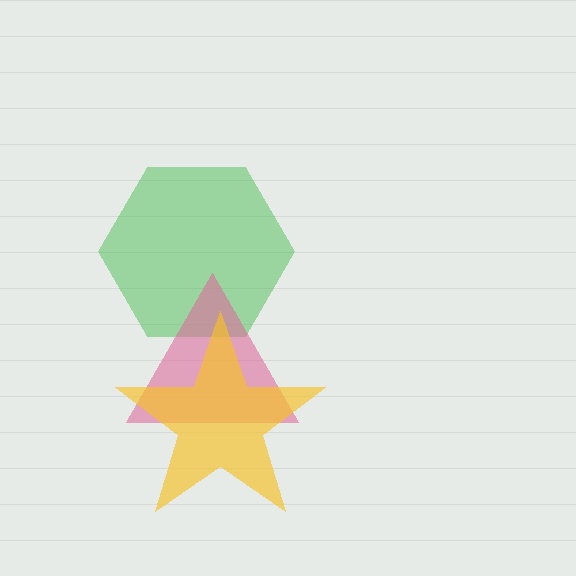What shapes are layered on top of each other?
The layered shapes are: a green hexagon, a pink triangle, a yellow star.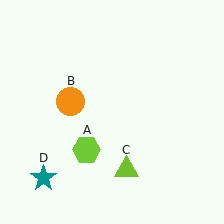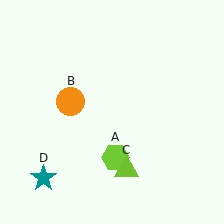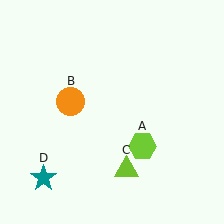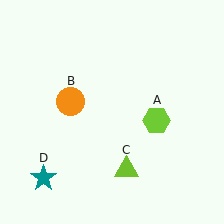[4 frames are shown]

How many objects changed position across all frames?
1 object changed position: lime hexagon (object A).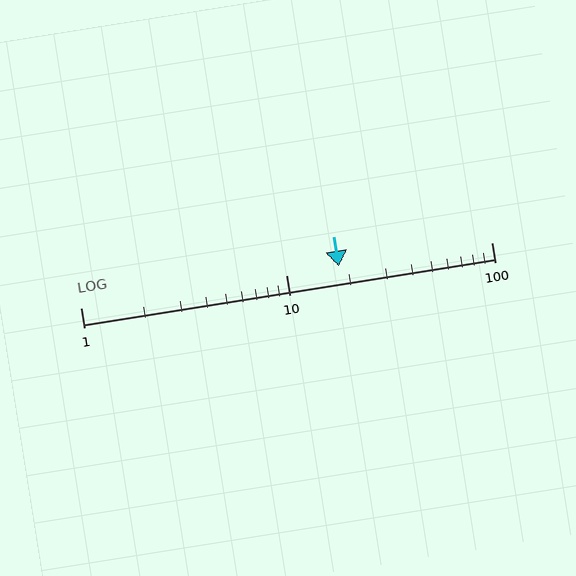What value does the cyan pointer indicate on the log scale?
The pointer indicates approximately 18.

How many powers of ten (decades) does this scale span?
The scale spans 2 decades, from 1 to 100.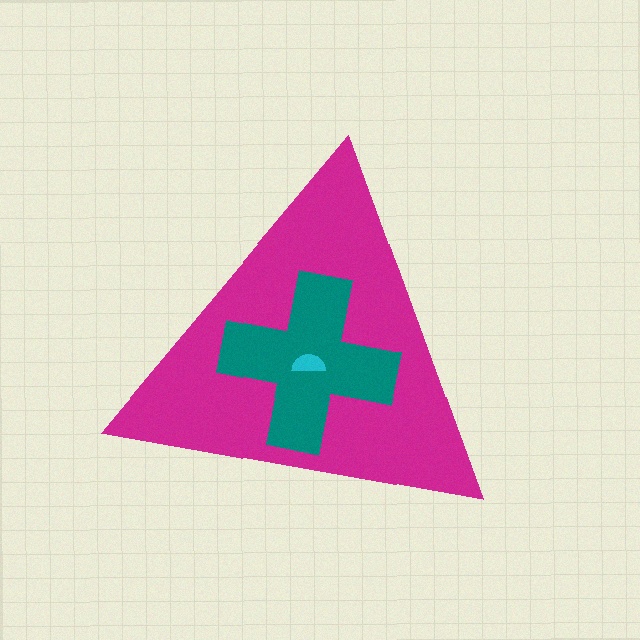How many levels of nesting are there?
3.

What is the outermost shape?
The magenta triangle.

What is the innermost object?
The cyan semicircle.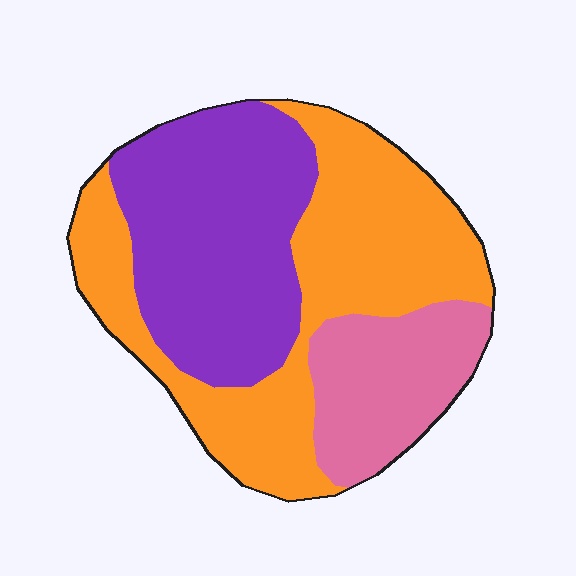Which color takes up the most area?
Orange, at roughly 45%.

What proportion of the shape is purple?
Purple covers about 35% of the shape.